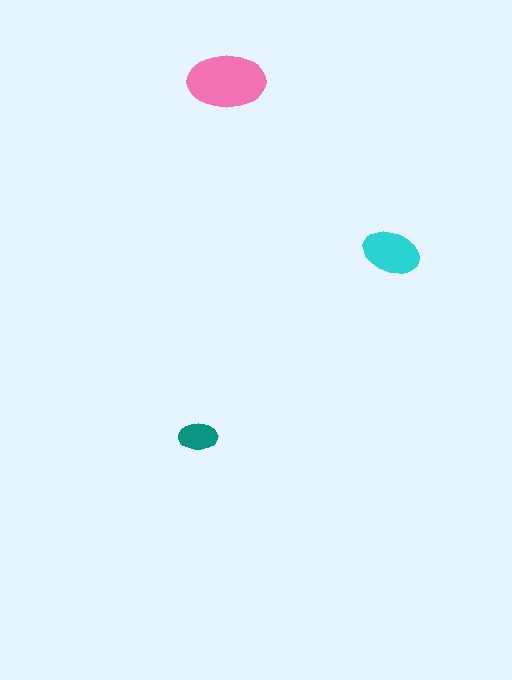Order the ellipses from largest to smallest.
the pink one, the cyan one, the teal one.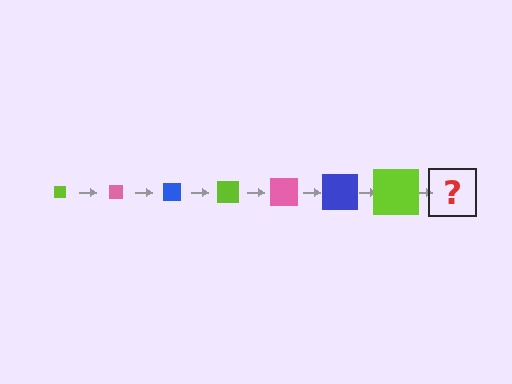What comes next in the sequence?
The next element should be a pink square, larger than the previous one.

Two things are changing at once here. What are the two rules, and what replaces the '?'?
The two rules are that the square grows larger each step and the color cycles through lime, pink, and blue. The '?' should be a pink square, larger than the previous one.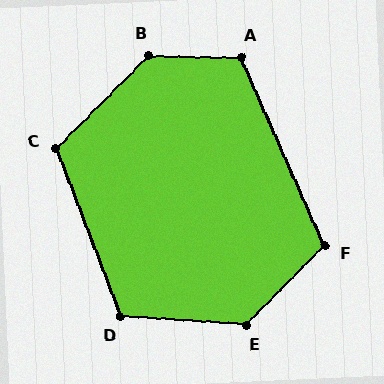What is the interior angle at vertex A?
Approximately 115 degrees (obtuse).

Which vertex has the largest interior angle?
B, at approximately 134 degrees.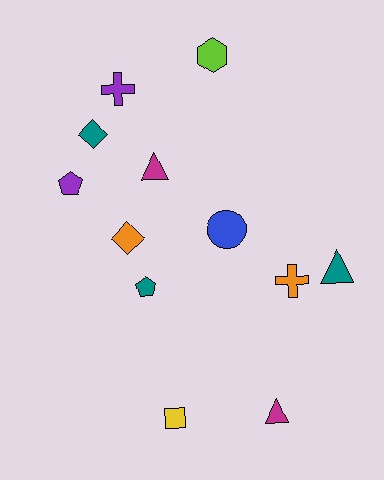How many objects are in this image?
There are 12 objects.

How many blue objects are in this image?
There is 1 blue object.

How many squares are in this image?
There is 1 square.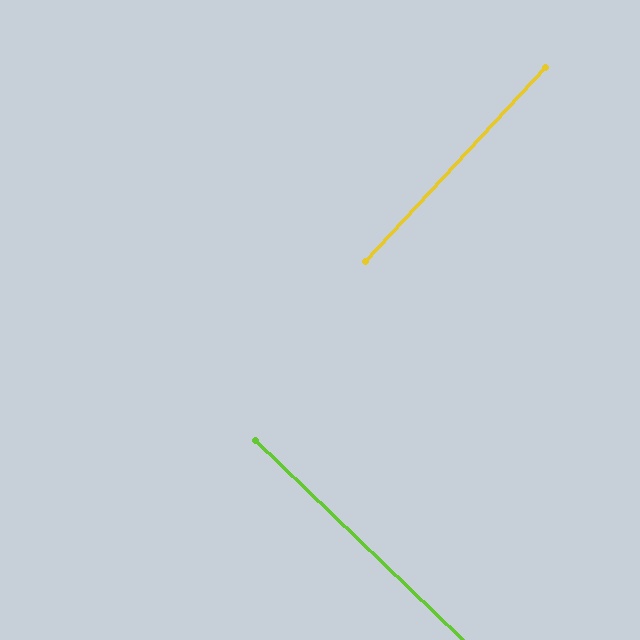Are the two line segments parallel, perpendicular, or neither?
Perpendicular — they meet at approximately 89°.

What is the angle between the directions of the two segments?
Approximately 89 degrees.